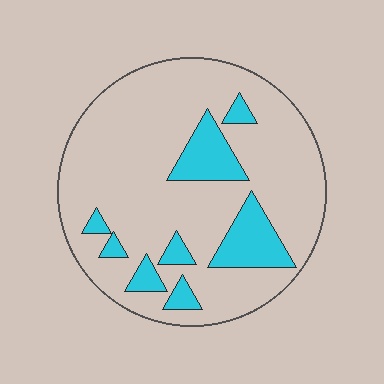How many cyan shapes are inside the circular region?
8.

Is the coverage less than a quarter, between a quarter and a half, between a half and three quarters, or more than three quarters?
Less than a quarter.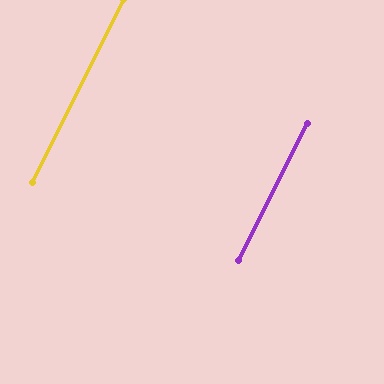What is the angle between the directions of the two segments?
Approximately 0 degrees.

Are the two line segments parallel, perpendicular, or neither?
Parallel — their directions differ by only 0.3°.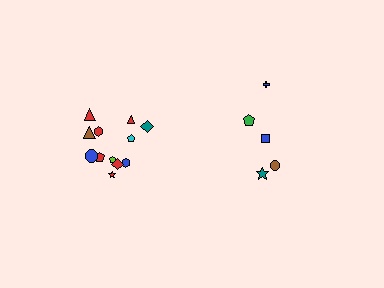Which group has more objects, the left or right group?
The left group.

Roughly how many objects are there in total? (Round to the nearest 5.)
Roughly 15 objects in total.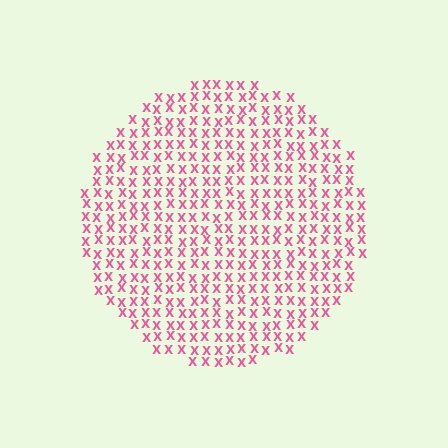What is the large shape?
The large shape is a circle.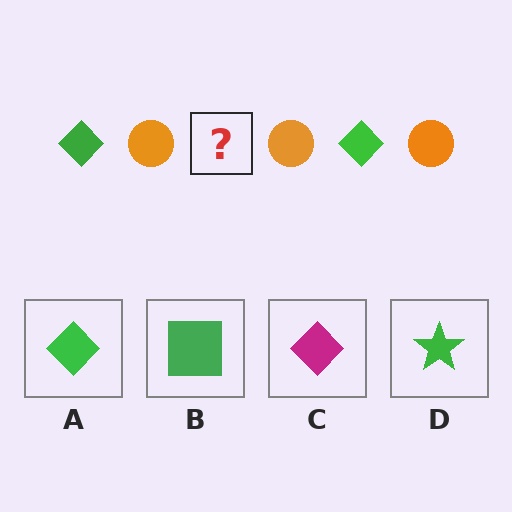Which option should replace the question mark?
Option A.